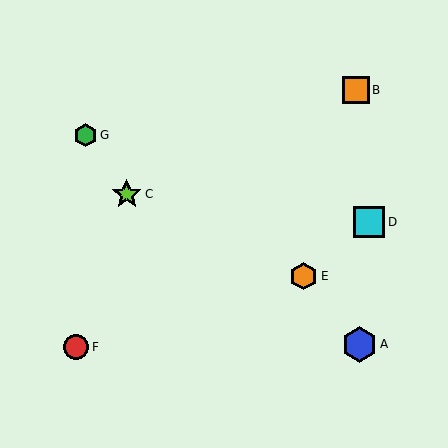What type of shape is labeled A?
Shape A is a blue hexagon.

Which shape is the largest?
The blue hexagon (labeled A) is the largest.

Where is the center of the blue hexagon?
The center of the blue hexagon is at (360, 344).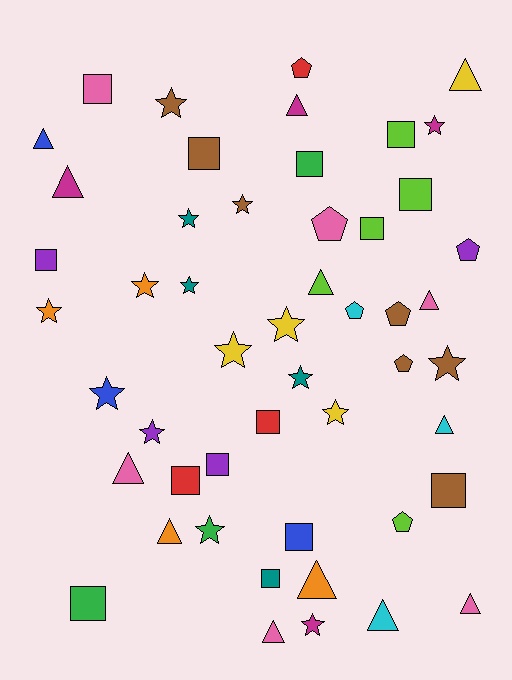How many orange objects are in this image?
There are 4 orange objects.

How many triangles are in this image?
There are 13 triangles.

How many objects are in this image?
There are 50 objects.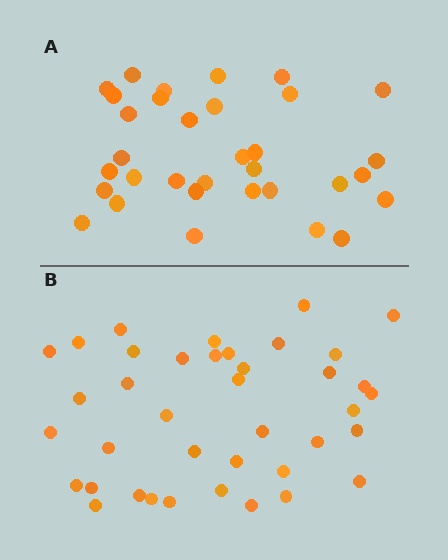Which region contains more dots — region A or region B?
Region B (the bottom region) has more dots.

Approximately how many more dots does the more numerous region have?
Region B has about 6 more dots than region A.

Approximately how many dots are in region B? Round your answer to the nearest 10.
About 40 dots. (The exact count is 39, which rounds to 40.)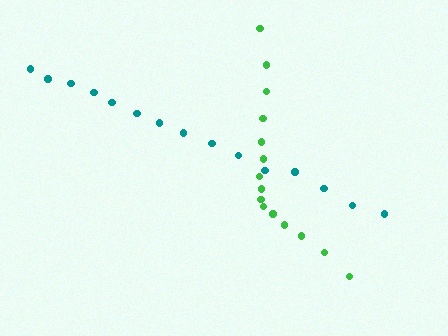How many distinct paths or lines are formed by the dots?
There are 2 distinct paths.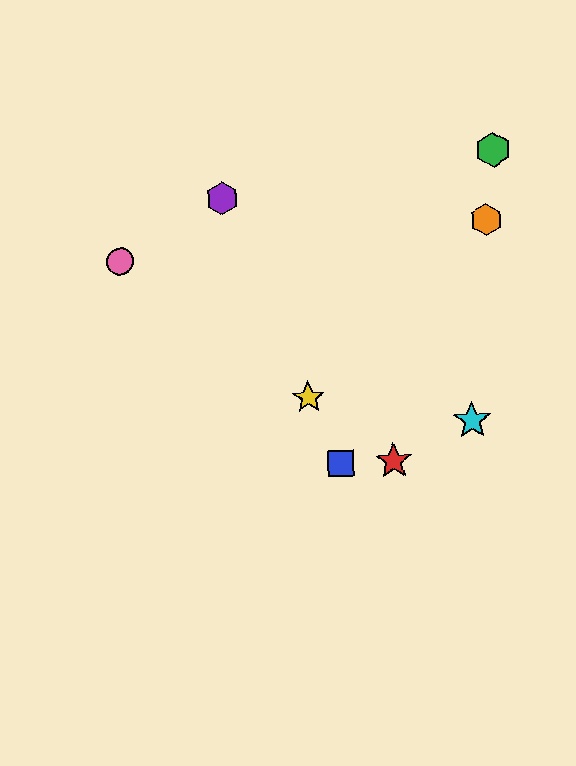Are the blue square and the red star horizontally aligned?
Yes, both are at y≈463.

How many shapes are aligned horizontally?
2 shapes (the red star, the blue square) are aligned horizontally.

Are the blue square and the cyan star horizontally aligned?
No, the blue square is at y≈463 and the cyan star is at y≈420.